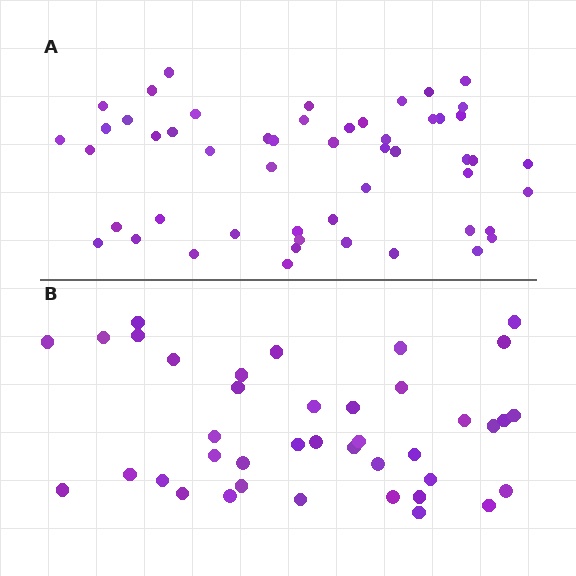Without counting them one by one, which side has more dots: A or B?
Region A (the top region) has more dots.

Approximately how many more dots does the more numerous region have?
Region A has roughly 12 or so more dots than region B.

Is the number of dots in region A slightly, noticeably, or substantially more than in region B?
Region A has noticeably more, but not dramatically so. The ratio is roughly 1.3 to 1.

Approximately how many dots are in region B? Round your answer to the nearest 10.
About 40 dots.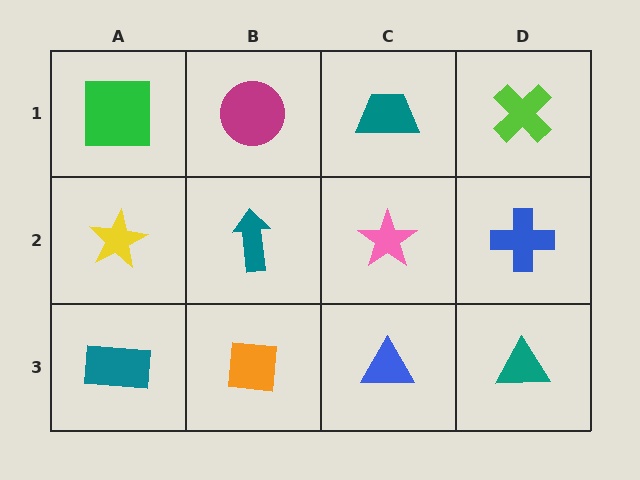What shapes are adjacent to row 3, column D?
A blue cross (row 2, column D), a blue triangle (row 3, column C).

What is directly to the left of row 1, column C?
A magenta circle.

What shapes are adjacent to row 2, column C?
A teal trapezoid (row 1, column C), a blue triangle (row 3, column C), a teal arrow (row 2, column B), a blue cross (row 2, column D).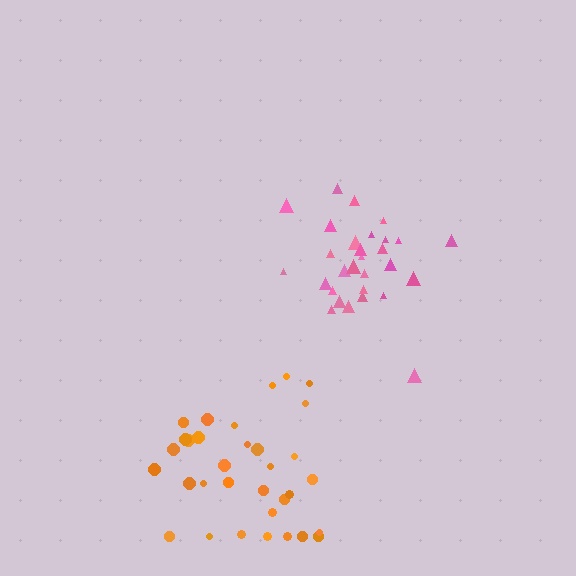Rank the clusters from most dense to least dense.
pink, orange.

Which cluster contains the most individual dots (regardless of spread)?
Orange (33).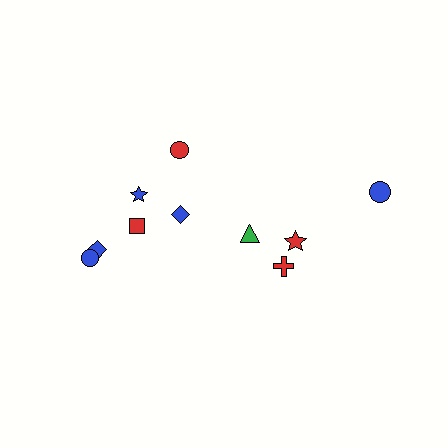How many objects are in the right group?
There are 4 objects.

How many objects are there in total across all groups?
There are 10 objects.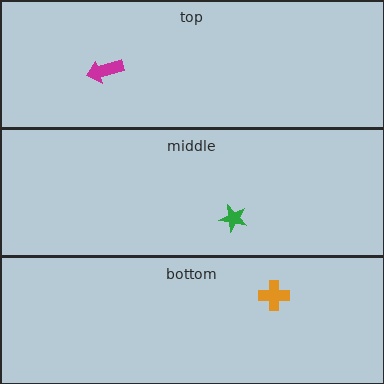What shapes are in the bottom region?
The orange cross.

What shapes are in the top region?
The magenta arrow.